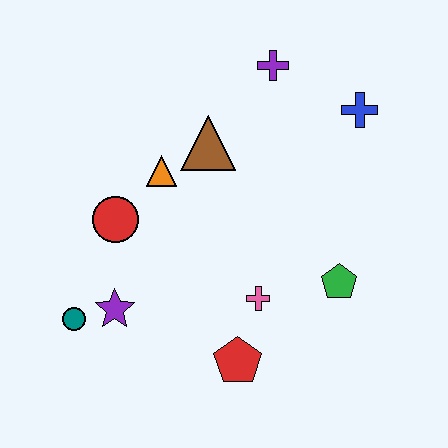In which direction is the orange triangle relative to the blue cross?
The orange triangle is to the left of the blue cross.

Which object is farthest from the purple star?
The blue cross is farthest from the purple star.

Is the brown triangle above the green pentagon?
Yes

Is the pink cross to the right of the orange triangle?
Yes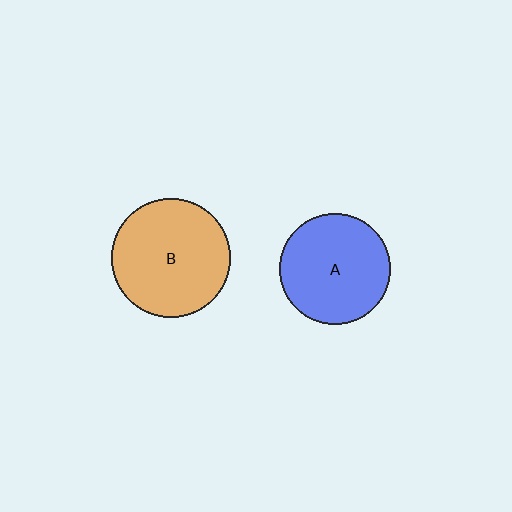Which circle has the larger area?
Circle B (orange).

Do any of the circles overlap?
No, none of the circles overlap.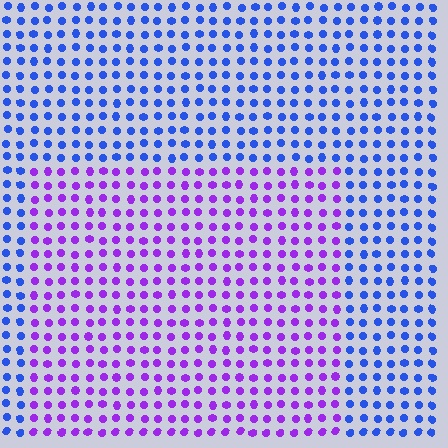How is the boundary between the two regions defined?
The boundary is defined purely by a slight shift in hue (about 52 degrees). Spacing, size, and orientation are identical on both sides.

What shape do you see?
I see a rectangle.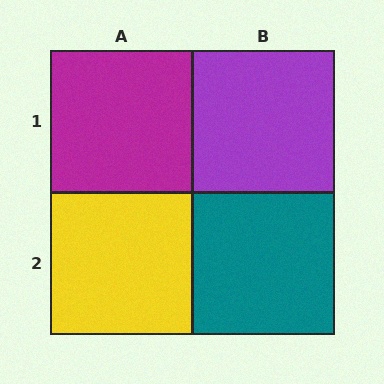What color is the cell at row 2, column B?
Teal.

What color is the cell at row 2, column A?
Yellow.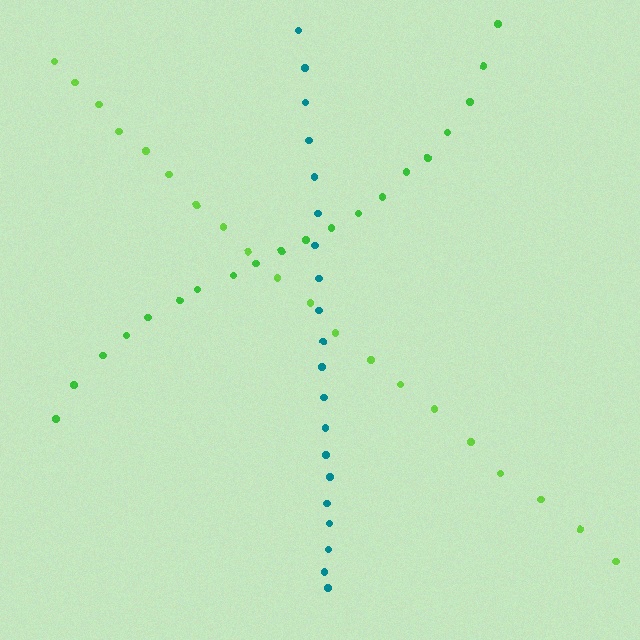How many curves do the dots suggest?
There are 3 distinct paths.